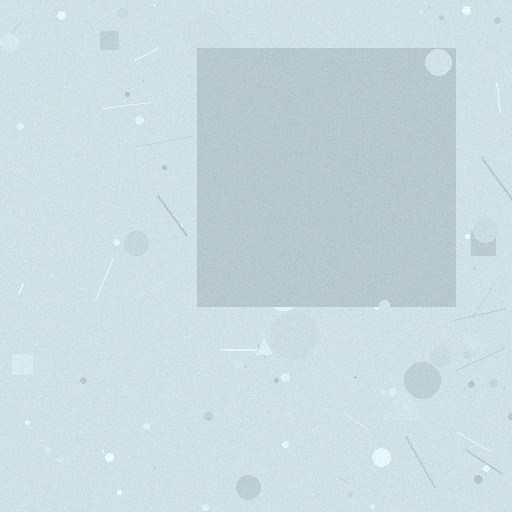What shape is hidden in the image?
A square is hidden in the image.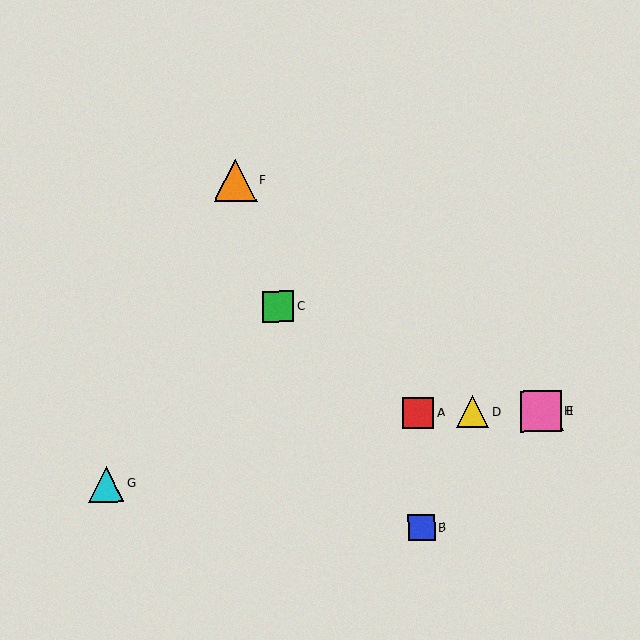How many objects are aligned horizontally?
4 objects (A, D, E, H) are aligned horizontally.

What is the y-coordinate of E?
Object E is at y≈411.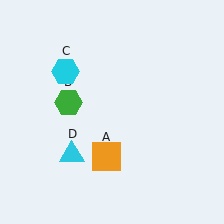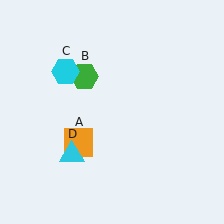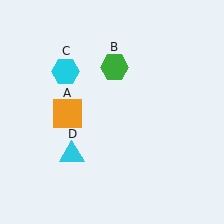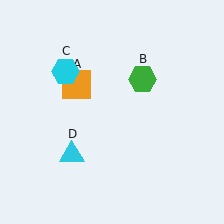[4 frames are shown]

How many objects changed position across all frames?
2 objects changed position: orange square (object A), green hexagon (object B).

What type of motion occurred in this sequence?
The orange square (object A), green hexagon (object B) rotated clockwise around the center of the scene.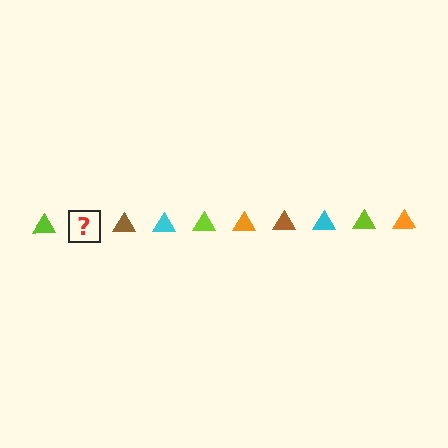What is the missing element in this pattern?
The missing element is an orange triangle.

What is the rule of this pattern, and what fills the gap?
The rule is that the pattern cycles through lime, orange, brown, cyan triangles. The gap should be filled with an orange triangle.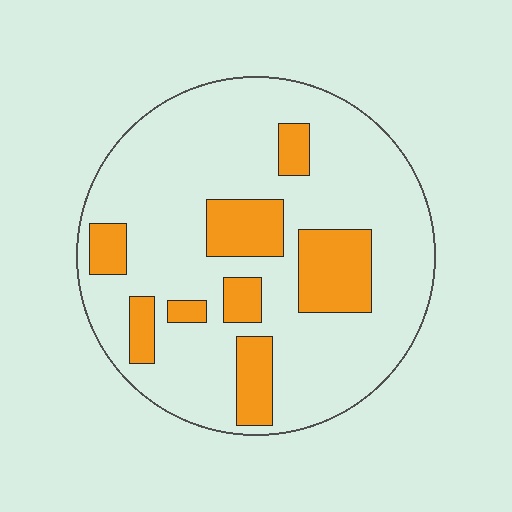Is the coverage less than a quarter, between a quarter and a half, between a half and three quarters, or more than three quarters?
Less than a quarter.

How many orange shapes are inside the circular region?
8.